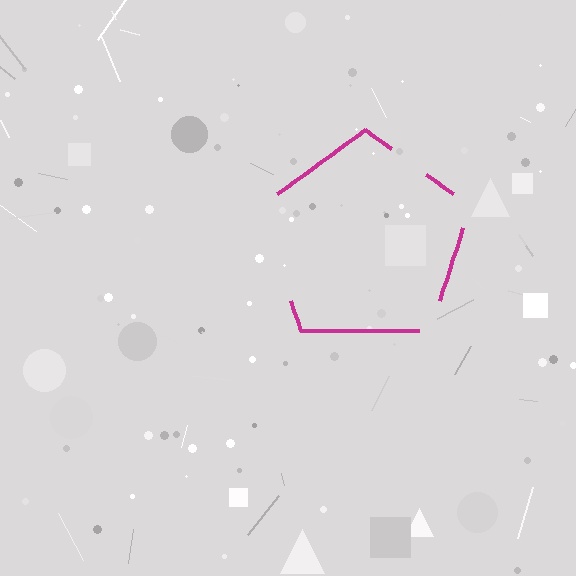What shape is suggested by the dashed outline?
The dashed outline suggests a pentagon.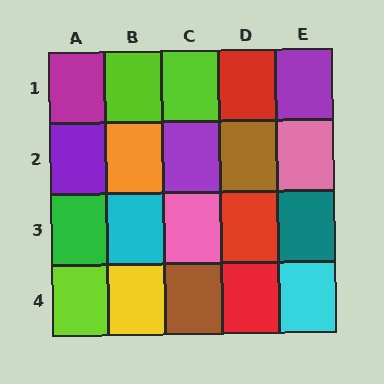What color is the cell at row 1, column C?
Lime.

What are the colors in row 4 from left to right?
Lime, yellow, brown, red, cyan.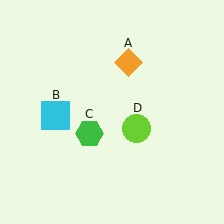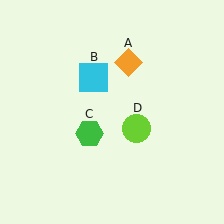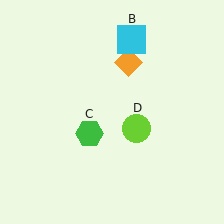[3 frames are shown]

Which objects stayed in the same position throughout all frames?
Orange diamond (object A) and green hexagon (object C) and lime circle (object D) remained stationary.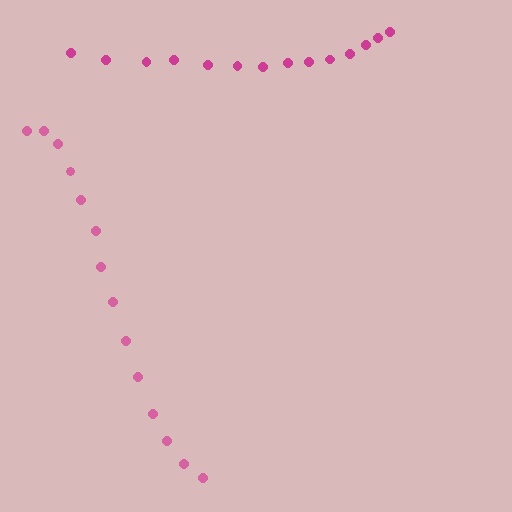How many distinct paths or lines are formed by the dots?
There are 2 distinct paths.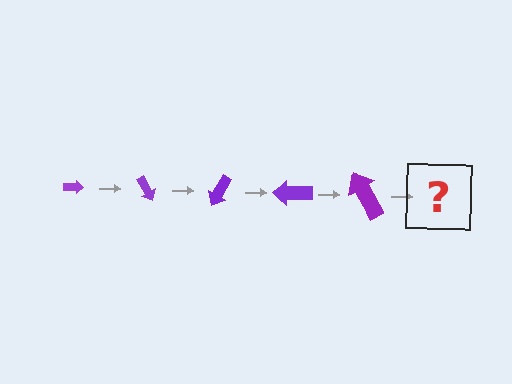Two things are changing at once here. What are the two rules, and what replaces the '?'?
The two rules are that the arrow grows larger each step and it rotates 60 degrees each step. The '?' should be an arrow, larger than the previous one and rotated 300 degrees from the start.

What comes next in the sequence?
The next element should be an arrow, larger than the previous one and rotated 300 degrees from the start.